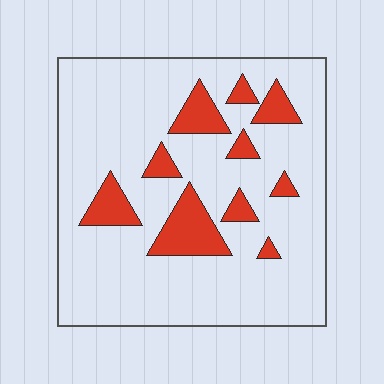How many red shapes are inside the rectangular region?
10.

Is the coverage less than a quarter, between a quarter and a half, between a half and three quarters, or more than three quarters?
Less than a quarter.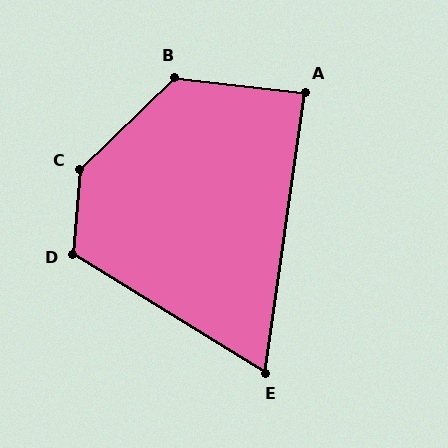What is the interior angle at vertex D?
Approximately 117 degrees (obtuse).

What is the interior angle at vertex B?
Approximately 129 degrees (obtuse).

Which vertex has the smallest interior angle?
E, at approximately 67 degrees.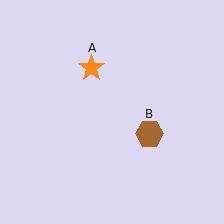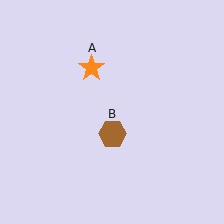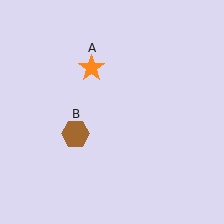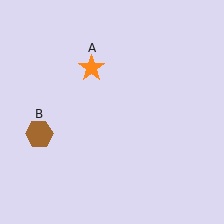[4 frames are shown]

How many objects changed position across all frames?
1 object changed position: brown hexagon (object B).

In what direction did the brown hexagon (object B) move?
The brown hexagon (object B) moved left.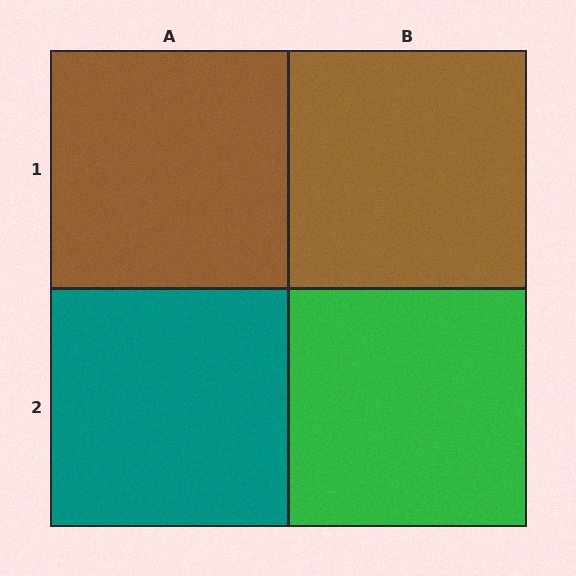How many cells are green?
1 cell is green.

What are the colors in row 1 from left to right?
Brown, brown.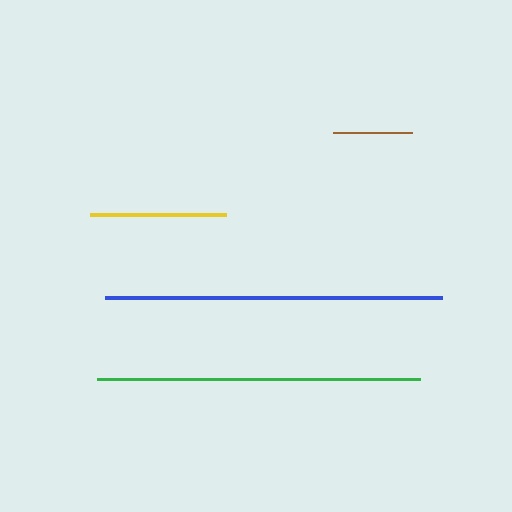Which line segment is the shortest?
The brown line is the shortest at approximately 79 pixels.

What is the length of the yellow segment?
The yellow segment is approximately 136 pixels long.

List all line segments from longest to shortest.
From longest to shortest: blue, green, yellow, brown.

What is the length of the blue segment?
The blue segment is approximately 337 pixels long.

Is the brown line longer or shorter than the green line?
The green line is longer than the brown line.